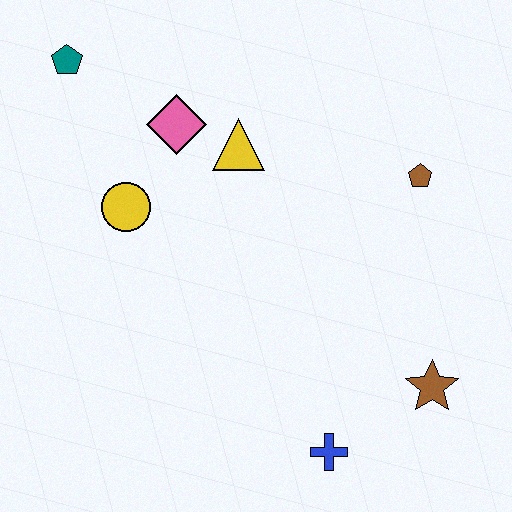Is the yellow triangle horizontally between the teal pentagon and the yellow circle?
No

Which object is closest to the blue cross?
The brown star is closest to the blue cross.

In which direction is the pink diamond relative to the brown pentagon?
The pink diamond is to the left of the brown pentagon.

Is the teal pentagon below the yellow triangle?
No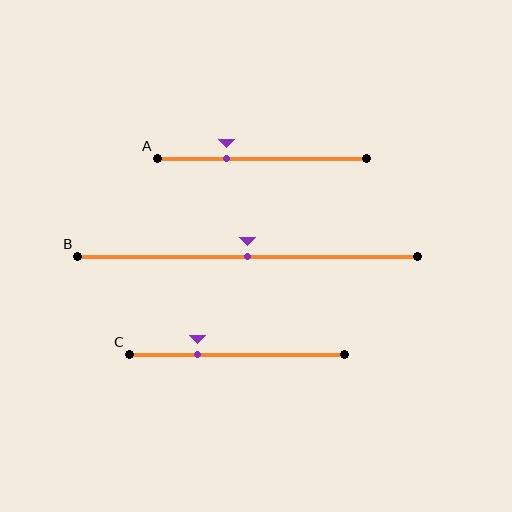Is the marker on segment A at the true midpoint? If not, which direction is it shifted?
No, the marker on segment A is shifted to the left by about 17% of the segment length.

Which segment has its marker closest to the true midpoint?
Segment B has its marker closest to the true midpoint.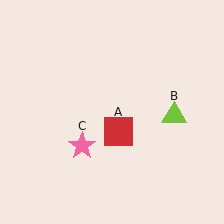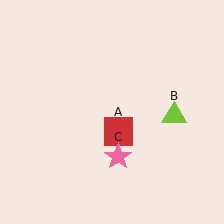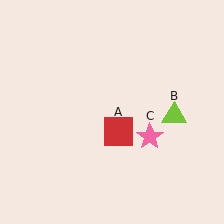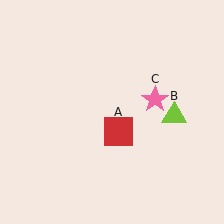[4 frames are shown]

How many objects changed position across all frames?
1 object changed position: pink star (object C).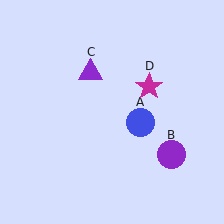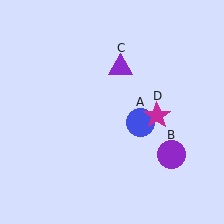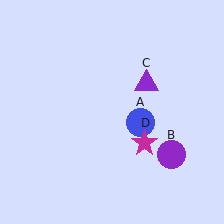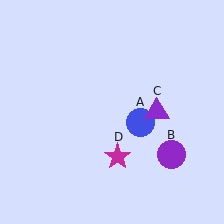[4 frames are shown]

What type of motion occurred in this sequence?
The purple triangle (object C), magenta star (object D) rotated clockwise around the center of the scene.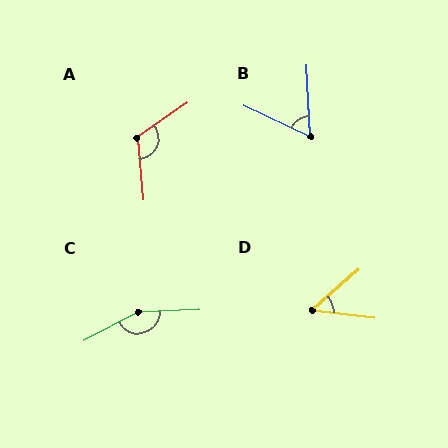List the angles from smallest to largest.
D (48°), B (62°), A (120°), C (155°).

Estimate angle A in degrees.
Approximately 120 degrees.